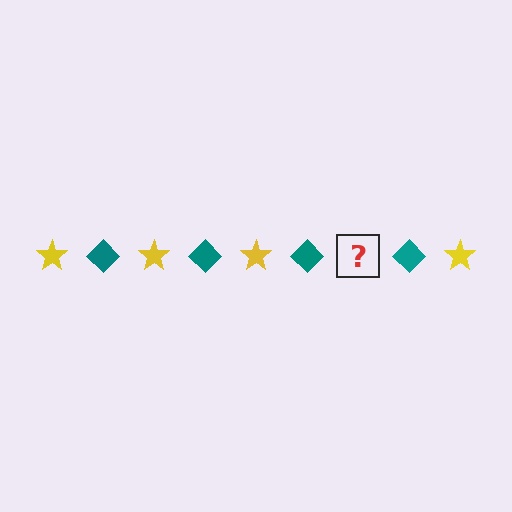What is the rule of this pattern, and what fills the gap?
The rule is that the pattern alternates between yellow star and teal diamond. The gap should be filled with a yellow star.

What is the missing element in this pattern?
The missing element is a yellow star.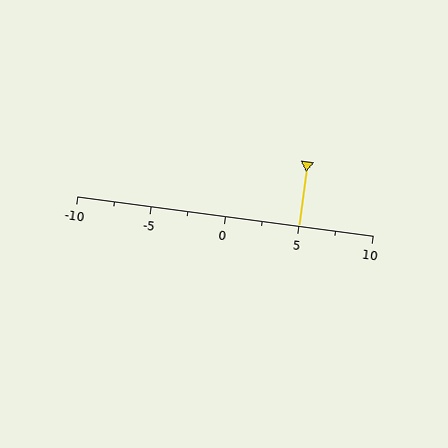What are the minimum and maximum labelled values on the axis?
The axis runs from -10 to 10.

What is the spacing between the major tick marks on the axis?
The major ticks are spaced 5 apart.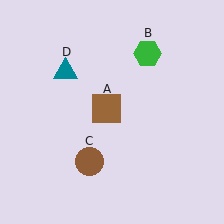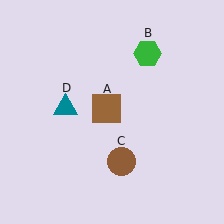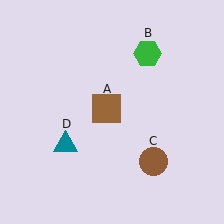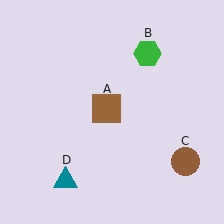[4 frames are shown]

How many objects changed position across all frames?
2 objects changed position: brown circle (object C), teal triangle (object D).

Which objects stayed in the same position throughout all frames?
Brown square (object A) and green hexagon (object B) remained stationary.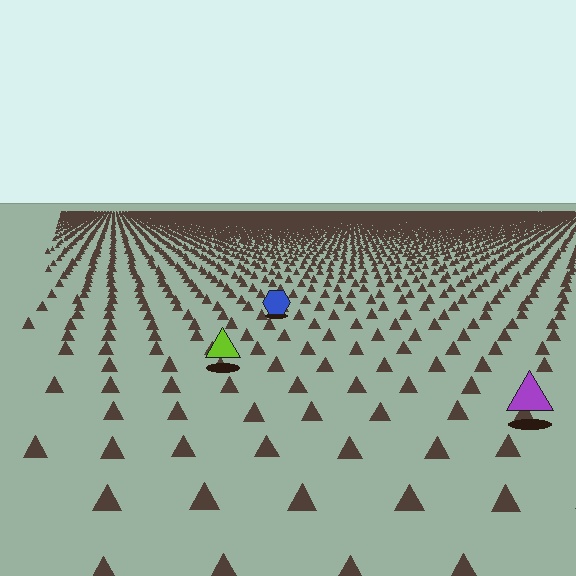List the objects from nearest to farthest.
From nearest to farthest: the purple triangle, the lime triangle, the blue hexagon.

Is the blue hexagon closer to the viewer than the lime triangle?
No. The lime triangle is closer — you can tell from the texture gradient: the ground texture is coarser near it.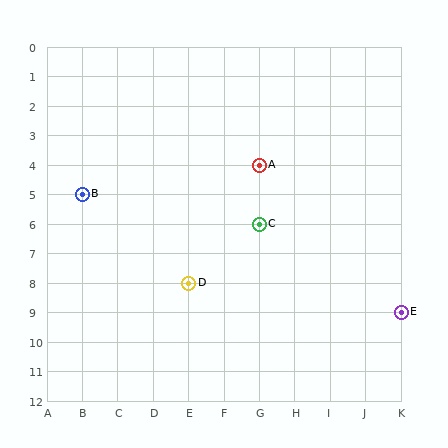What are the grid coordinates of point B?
Point B is at grid coordinates (B, 5).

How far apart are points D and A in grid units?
Points D and A are 2 columns and 4 rows apart (about 4.5 grid units diagonally).